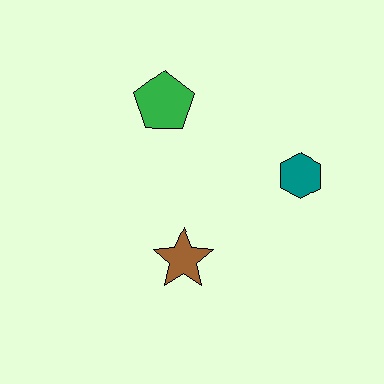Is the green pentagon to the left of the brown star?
Yes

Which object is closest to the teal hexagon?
The brown star is closest to the teal hexagon.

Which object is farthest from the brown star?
The green pentagon is farthest from the brown star.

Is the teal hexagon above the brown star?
Yes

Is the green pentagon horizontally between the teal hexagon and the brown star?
No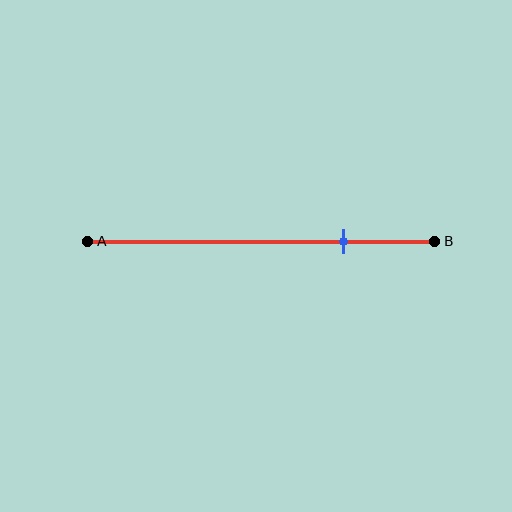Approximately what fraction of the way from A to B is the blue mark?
The blue mark is approximately 75% of the way from A to B.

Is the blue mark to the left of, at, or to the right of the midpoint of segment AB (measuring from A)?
The blue mark is to the right of the midpoint of segment AB.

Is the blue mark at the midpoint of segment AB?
No, the mark is at about 75% from A, not at the 50% midpoint.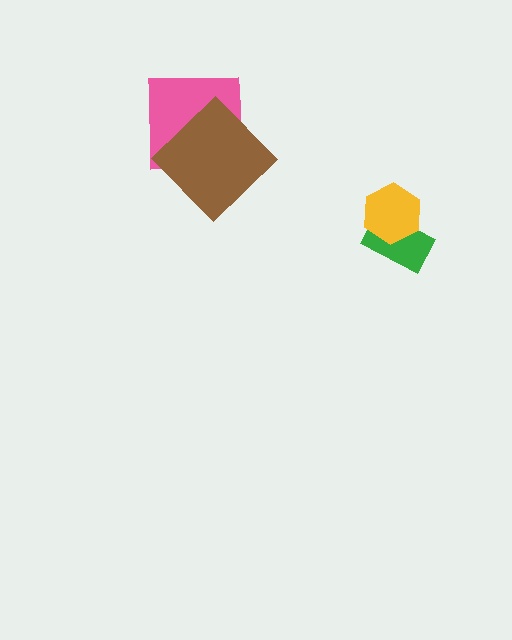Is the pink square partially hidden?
Yes, it is partially covered by another shape.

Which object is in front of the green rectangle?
The yellow hexagon is in front of the green rectangle.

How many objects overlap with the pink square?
1 object overlaps with the pink square.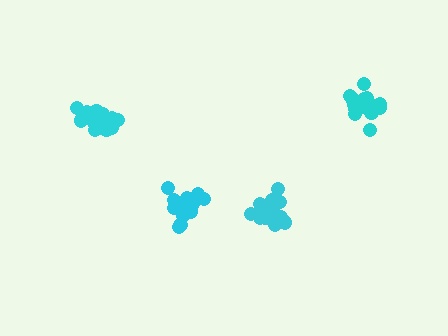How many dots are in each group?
Group 1: 20 dots, Group 2: 19 dots, Group 3: 19 dots, Group 4: 17 dots (75 total).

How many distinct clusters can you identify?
There are 4 distinct clusters.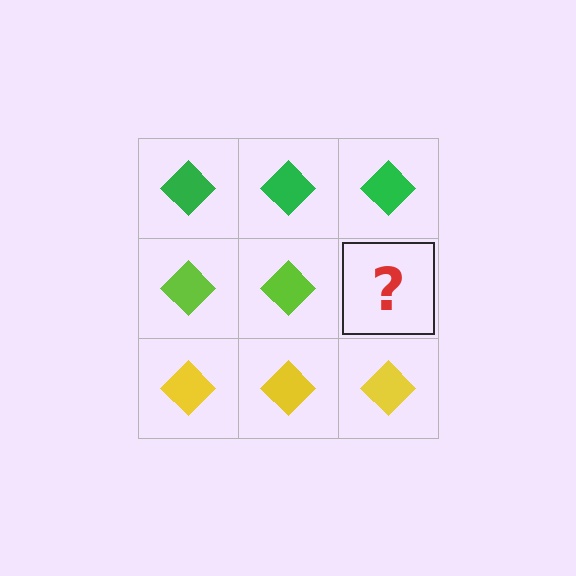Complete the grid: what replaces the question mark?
The question mark should be replaced with a lime diamond.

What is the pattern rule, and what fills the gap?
The rule is that each row has a consistent color. The gap should be filled with a lime diamond.